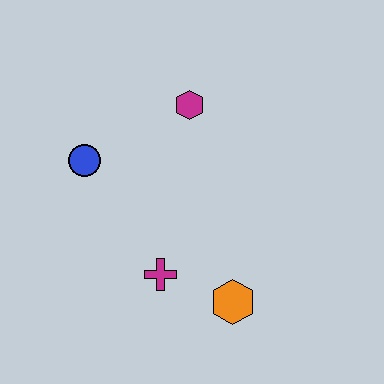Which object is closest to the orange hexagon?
The magenta cross is closest to the orange hexagon.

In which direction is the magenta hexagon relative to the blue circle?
The magenta hexagon is to the right of the blue circle.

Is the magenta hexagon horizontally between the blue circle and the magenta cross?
No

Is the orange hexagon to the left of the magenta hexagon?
No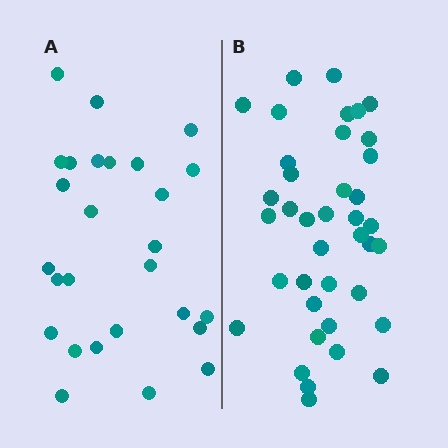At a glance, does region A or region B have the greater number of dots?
Region B (the right region) has more dots.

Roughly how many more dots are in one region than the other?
Region B has roughly 12 or so more dots than region A.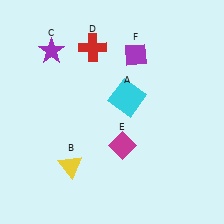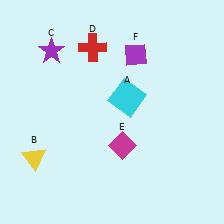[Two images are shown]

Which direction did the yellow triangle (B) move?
The yellow triangle (B) moved left.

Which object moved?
The yellow triangle (B) moved left.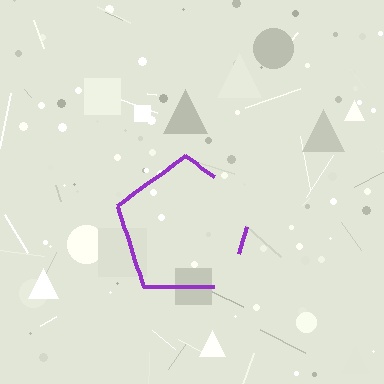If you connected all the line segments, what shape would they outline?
They would outline a pentagon.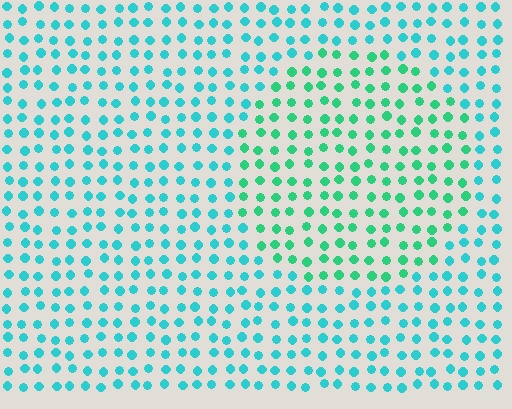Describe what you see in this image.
The image is filled with small cyan elements in a uniform arrangement. A circle-shaped region is visible where the elements are tinted to a slightly different hue, forming a subtle color boundary.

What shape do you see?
I see a circle.